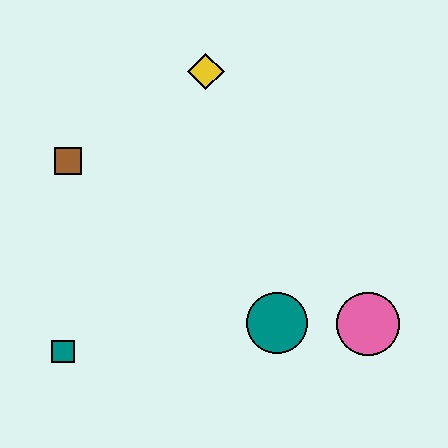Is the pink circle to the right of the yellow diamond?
Yes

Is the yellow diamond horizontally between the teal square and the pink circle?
Yes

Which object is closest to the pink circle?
The teal circle is closest to the pink circle.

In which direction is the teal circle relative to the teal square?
The teal circle is to the right of the teal square.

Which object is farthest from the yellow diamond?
The teal square is farthest from the yellow diamond.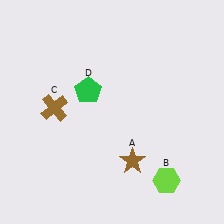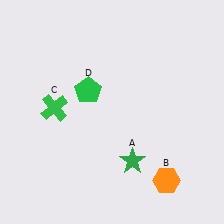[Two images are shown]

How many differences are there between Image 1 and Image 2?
There are 3 differences between the two images.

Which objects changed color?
A changed from brown to green. B changed from lime to orange. C changed from brown to green.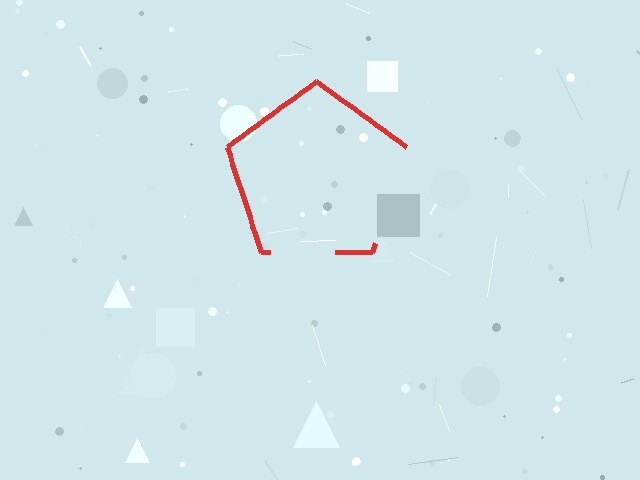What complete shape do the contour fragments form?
The contour fragments form a pentagon.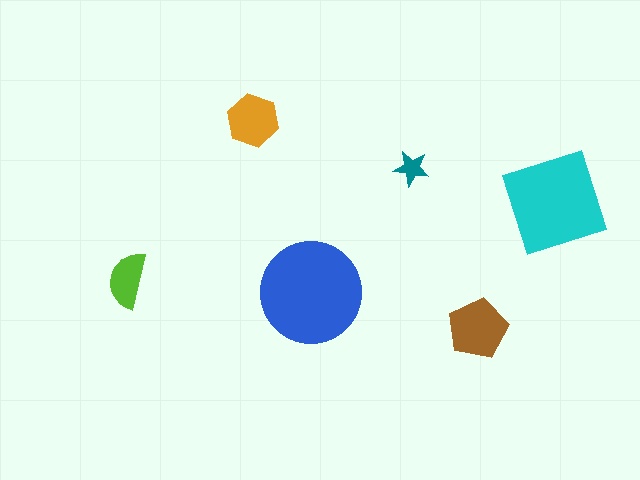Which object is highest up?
The orange hexagon is topmost.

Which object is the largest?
The blue circle.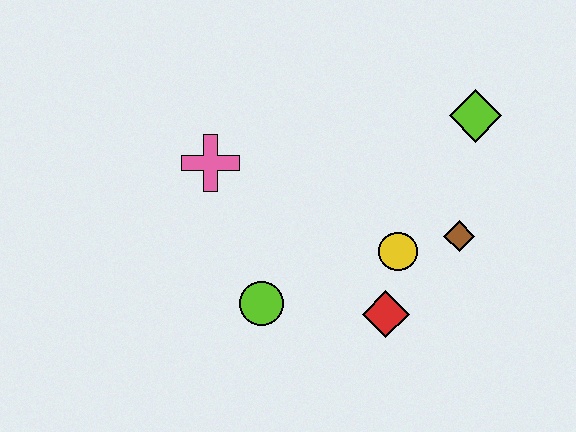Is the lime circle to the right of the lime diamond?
No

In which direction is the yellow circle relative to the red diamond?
The yellow circle is above the red diamond.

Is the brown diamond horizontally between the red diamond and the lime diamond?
Yes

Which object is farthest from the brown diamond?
The pink cross is farthest from the brown diamond.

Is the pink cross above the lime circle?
Yes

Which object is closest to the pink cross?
The lime circle is closest to the pink cross.